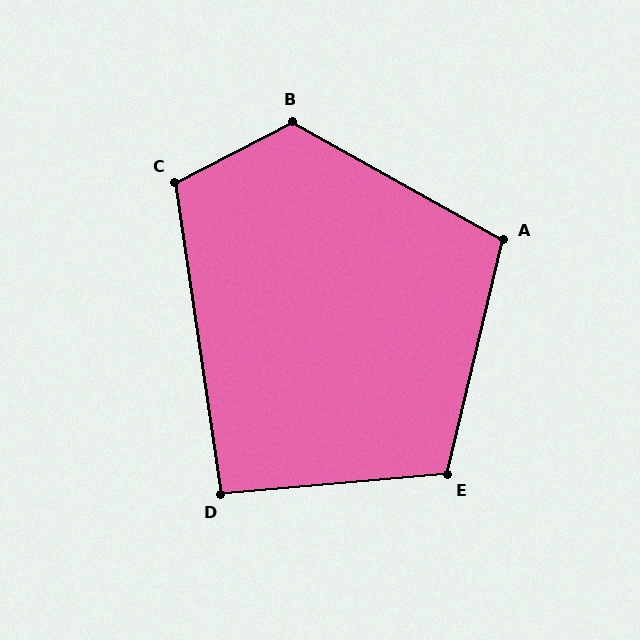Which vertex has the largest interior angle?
B, at approximately 124 degrees.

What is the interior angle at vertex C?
Approximately 109 degrees (obtuse).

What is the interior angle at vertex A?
Approximately 106 degrees (obtuse).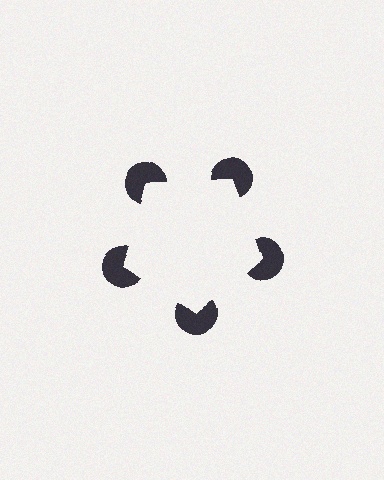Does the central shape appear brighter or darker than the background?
It typically appears slightly brighter than the background, even though no actual brightness change is drawn.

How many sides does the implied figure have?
5 sides.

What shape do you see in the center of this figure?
An illusory pentagon — its edges are inferred from the aligned wedge cuts in the pac-man discs, not physically drawn.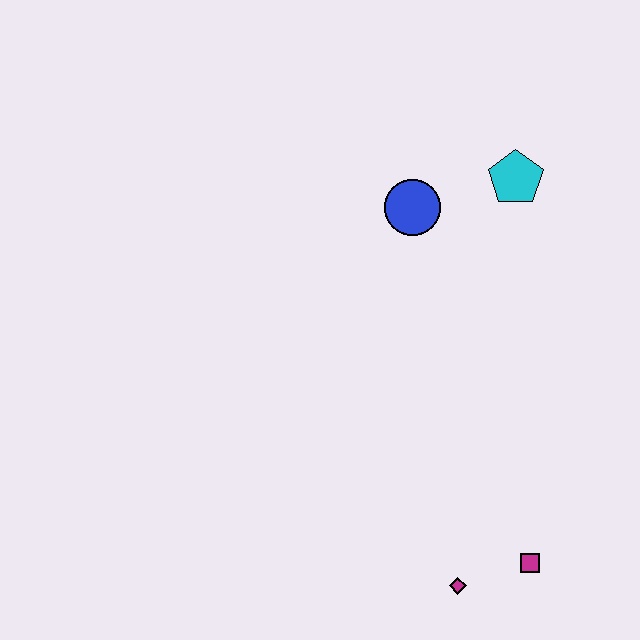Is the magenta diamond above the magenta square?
No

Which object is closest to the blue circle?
The cyan pentagon is closest to the blue circle.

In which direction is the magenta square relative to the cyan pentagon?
The magenta square is below the cyan pentagon.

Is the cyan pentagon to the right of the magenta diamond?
Yes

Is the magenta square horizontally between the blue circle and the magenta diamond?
No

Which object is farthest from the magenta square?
The cyan pentagon is farthest from the magenta square.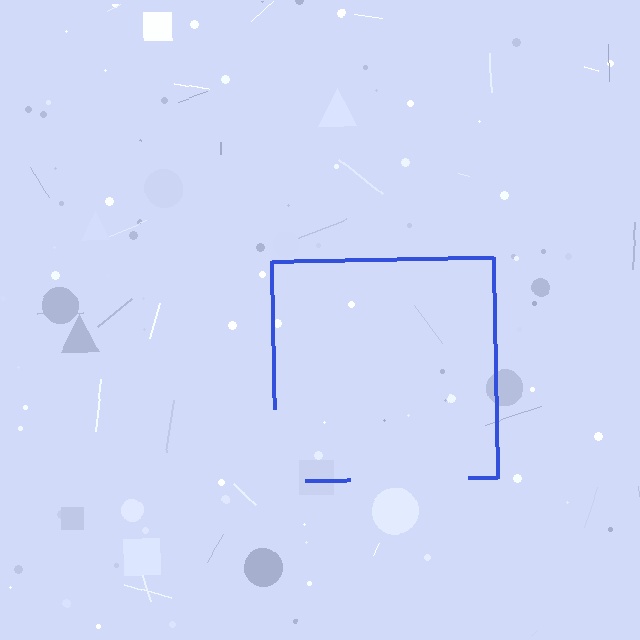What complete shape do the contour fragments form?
The contour fragments form a square.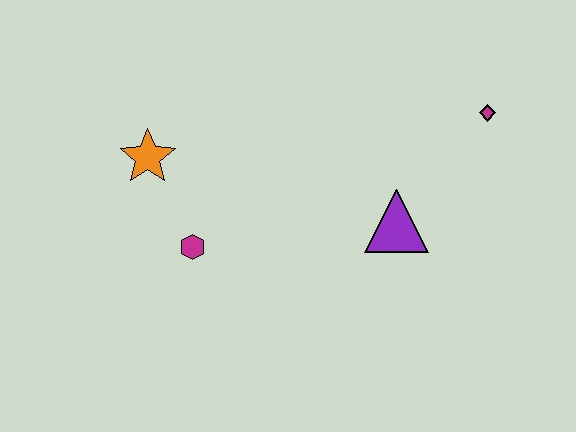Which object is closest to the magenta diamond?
The purple triangle is closest to the magenta diamond.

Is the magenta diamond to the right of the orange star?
Yes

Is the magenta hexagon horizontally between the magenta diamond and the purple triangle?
No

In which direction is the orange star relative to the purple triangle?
The orange star is to the left of the purple triangle.